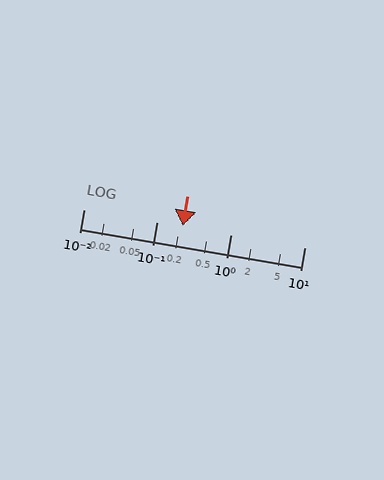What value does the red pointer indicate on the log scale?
The pointer indicates approximately 0.22.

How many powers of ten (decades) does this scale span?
The scale spans 3 decades, from 0.01 to 10.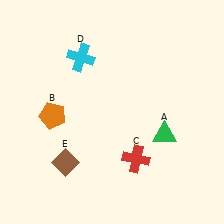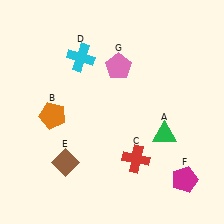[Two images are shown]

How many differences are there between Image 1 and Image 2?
There are 2 differences between the two images.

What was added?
A magenta pentagon (F), a pink pentagon (G) were added in Image 2.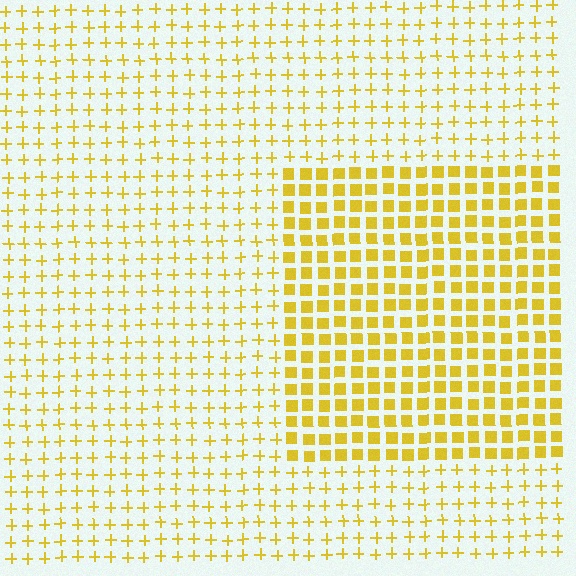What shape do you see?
I see a rectangle.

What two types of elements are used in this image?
The image uses squares inside the rectangle region and plus signs outside it.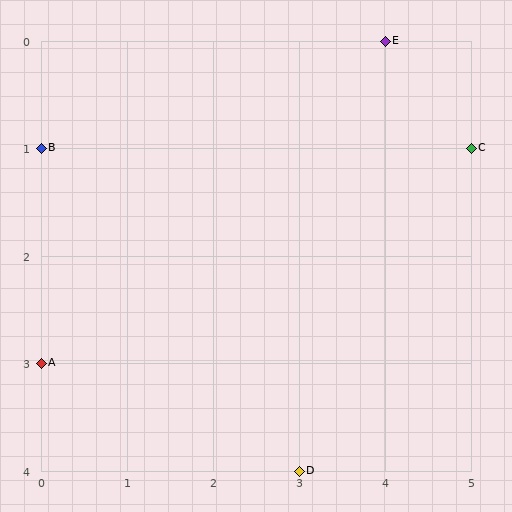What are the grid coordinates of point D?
Point D is at grid coordinates (3, 4).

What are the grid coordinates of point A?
Point A is at grid coordinates (0, 3).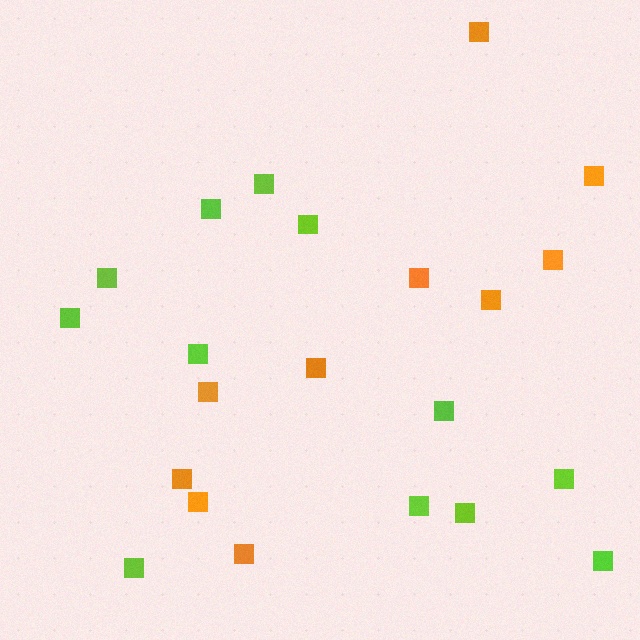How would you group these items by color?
There are 2 groups: one group of lime squares (12) and one group of orange squares (10).